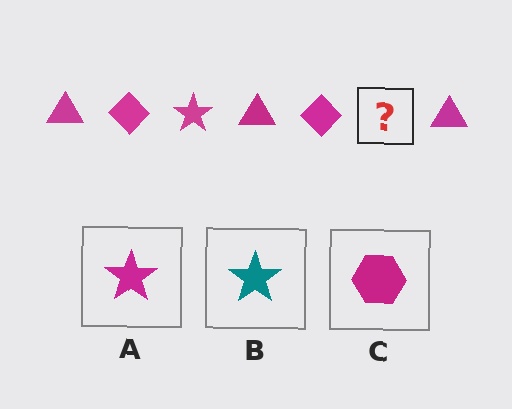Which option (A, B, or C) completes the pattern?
A.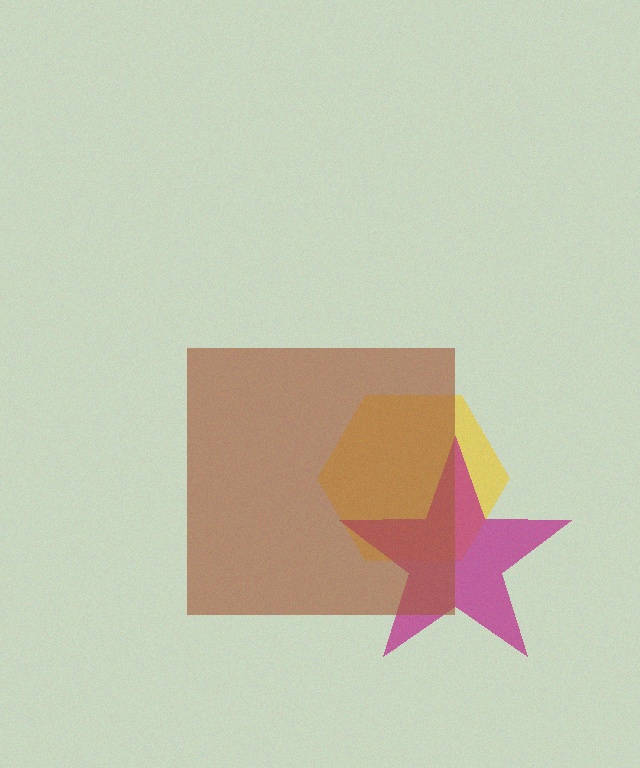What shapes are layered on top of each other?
The layered shapes are: a yellow hexagon, a magenta star, a brown square.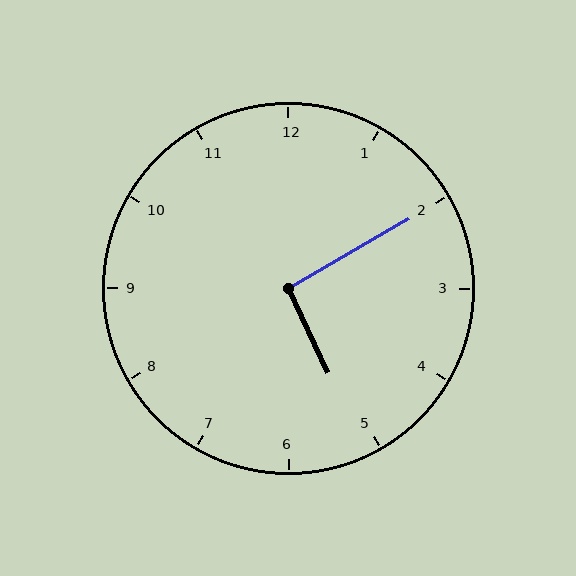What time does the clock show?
5:10.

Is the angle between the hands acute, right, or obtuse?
It is right.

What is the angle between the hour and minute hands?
Approximately 95 degrees.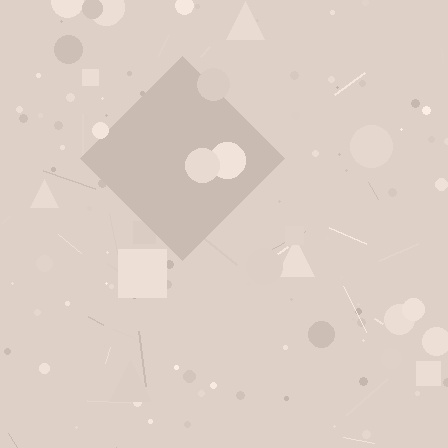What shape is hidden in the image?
A diamond is hidden in the image.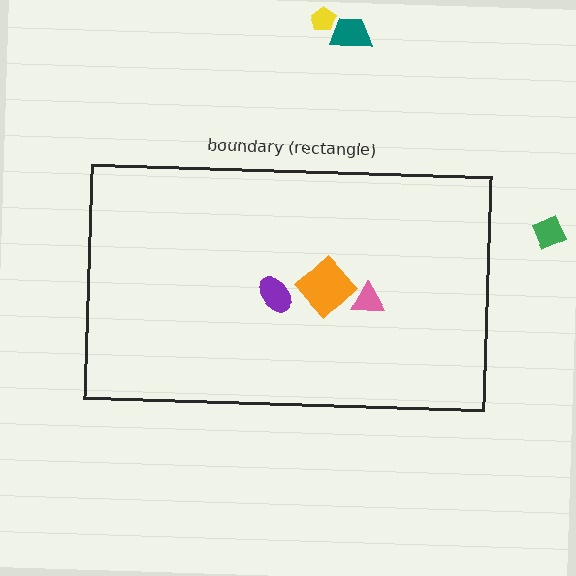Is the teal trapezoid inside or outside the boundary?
Outside.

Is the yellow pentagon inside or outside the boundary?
Outside.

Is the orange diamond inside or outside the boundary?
Inside.